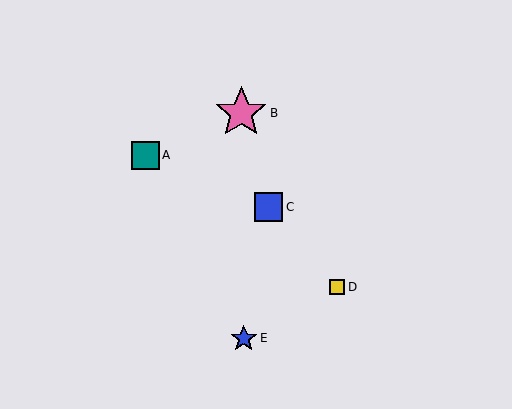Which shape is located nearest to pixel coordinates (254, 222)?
The blue square (labeled C) at (268, 207) is nearest to that location.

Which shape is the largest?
The pink star (labeled B) is the largest.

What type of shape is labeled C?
Shape C is a blue square.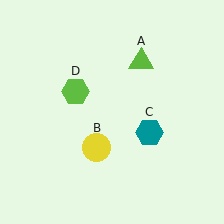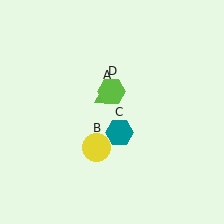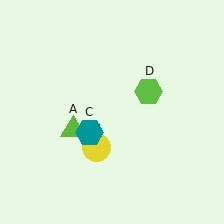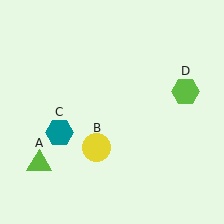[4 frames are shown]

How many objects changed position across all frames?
3 objects changed position: lime triangle (object A), teal hexagon (object C), lime hexagon (object D).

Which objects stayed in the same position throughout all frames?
Yellow circle (object B) remained stationary.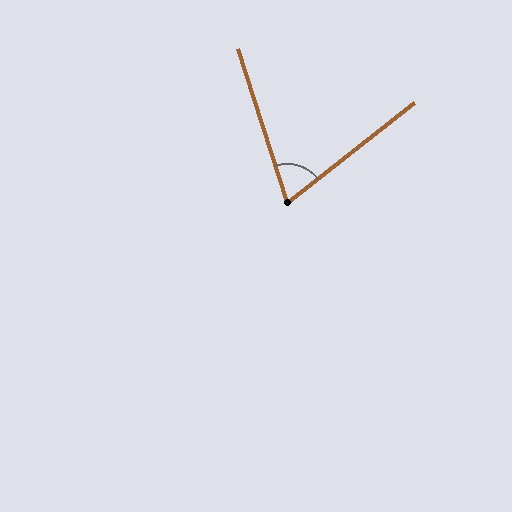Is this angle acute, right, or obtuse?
It is acute.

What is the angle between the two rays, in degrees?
Approximately 70 degrees.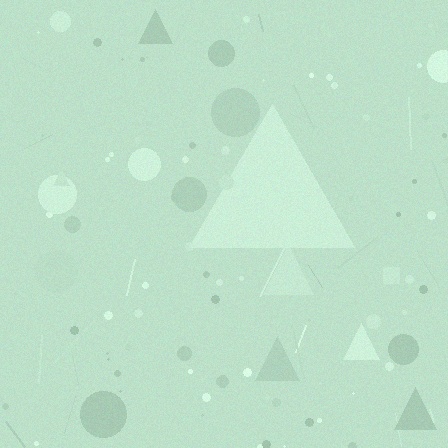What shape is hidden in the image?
A triangle is hidden in the image.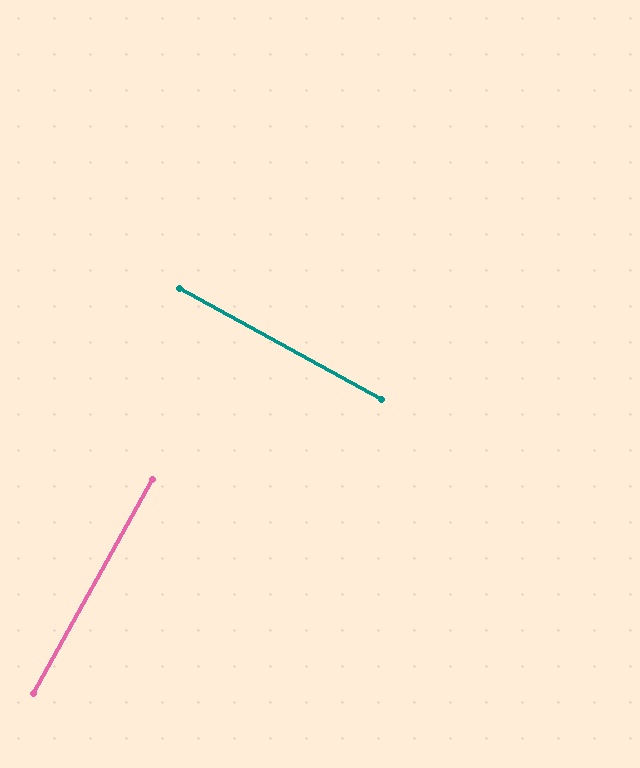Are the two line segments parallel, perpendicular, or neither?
Perpendicular — they meet at approximately 90°.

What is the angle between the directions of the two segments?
Approximately 90 degrees.